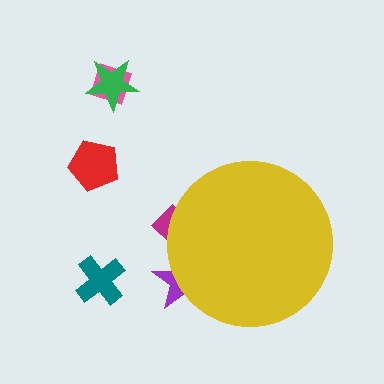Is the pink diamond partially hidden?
No, the pink diamond is fully visible.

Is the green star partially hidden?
No, the green star is fully visible.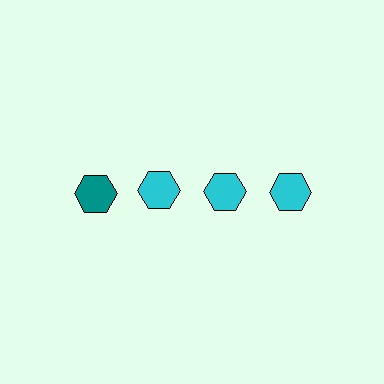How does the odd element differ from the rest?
It has a different color: teal instead of cyan.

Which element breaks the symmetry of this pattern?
The teal hexagon in the top row, leftmost column breaks the symmetry. All other shapes are cyan hexagons.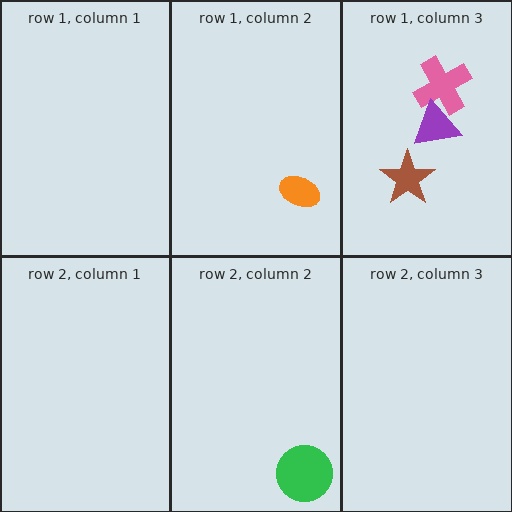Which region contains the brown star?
The row 1, column 3 region.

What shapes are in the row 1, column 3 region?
The pink cross, the purple triangle, the brown star.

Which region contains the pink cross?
The row 1, column 3 region.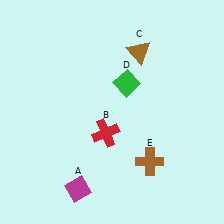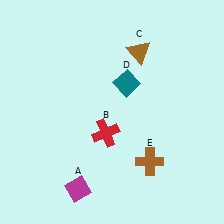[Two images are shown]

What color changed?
The diamond (D) changed from green in Image 1 to teal in Image 2.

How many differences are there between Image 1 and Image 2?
There is 1 difference between the two images.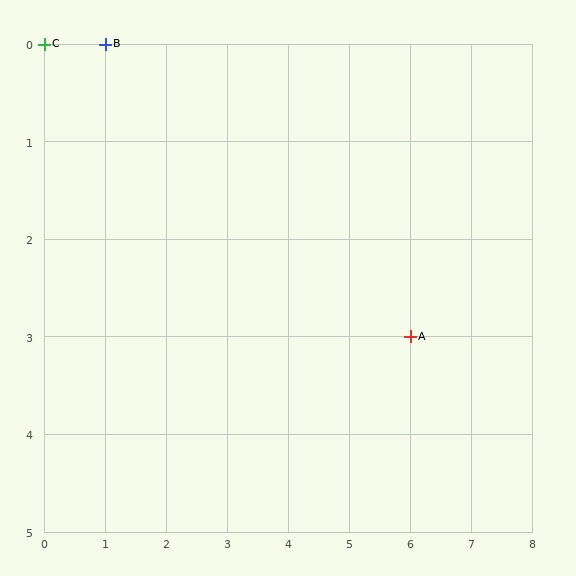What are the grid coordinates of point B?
Point B is at grid coordinates (1, 0).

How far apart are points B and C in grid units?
Points B and C are 1 column apart.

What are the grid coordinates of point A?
Point A is at grid coordinates (6, 3).